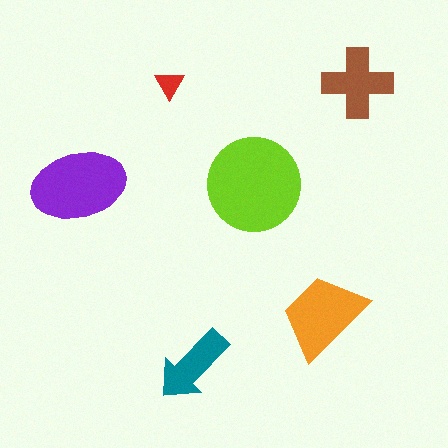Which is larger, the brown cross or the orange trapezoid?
The orange trapezoid.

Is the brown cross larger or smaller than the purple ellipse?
Smaller.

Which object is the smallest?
The red triangle.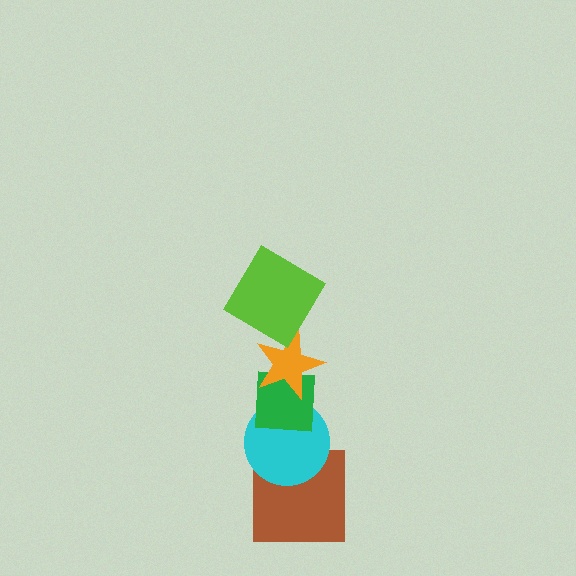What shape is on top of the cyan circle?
The green square is on top of the cyan circle.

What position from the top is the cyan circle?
The cyan circle is 4th from the top.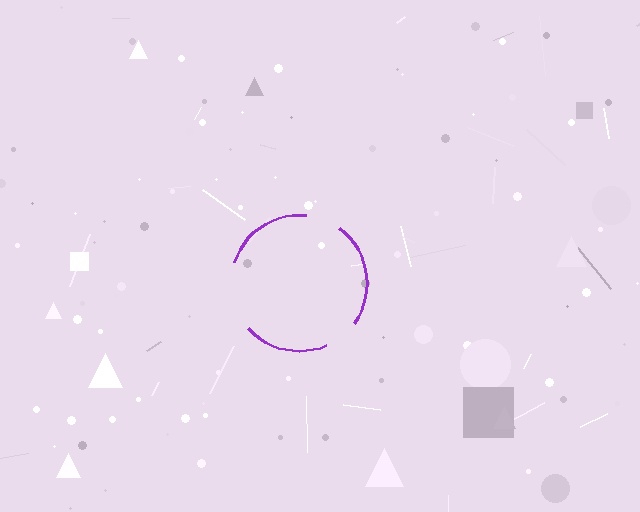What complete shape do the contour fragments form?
The contour fragments form a circle.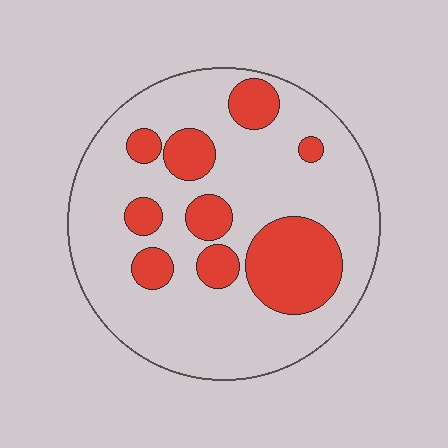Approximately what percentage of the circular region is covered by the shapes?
Approximately 25%.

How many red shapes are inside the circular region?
9.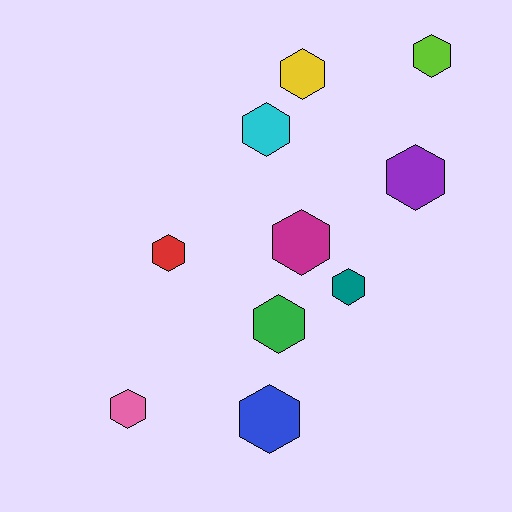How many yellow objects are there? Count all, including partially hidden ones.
There is 1 yellow object.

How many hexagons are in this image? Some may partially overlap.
There are 10 hexagons.